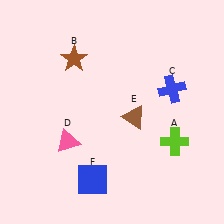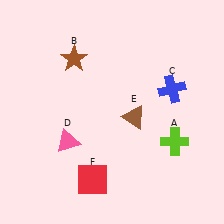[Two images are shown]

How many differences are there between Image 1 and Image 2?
There is 1 difference between the two images.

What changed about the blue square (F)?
In Image 1, F is blue. In Image 2, it changed to red.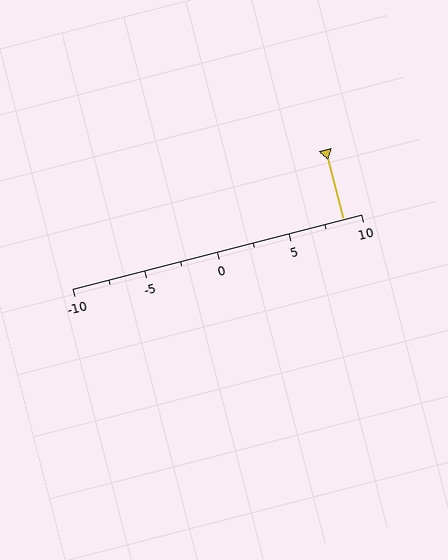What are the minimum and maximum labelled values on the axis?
The axis runs from -10 to 10.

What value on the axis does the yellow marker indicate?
The marker indicates approximately 8.8.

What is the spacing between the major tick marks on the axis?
The major ticks are spaced 5 apart.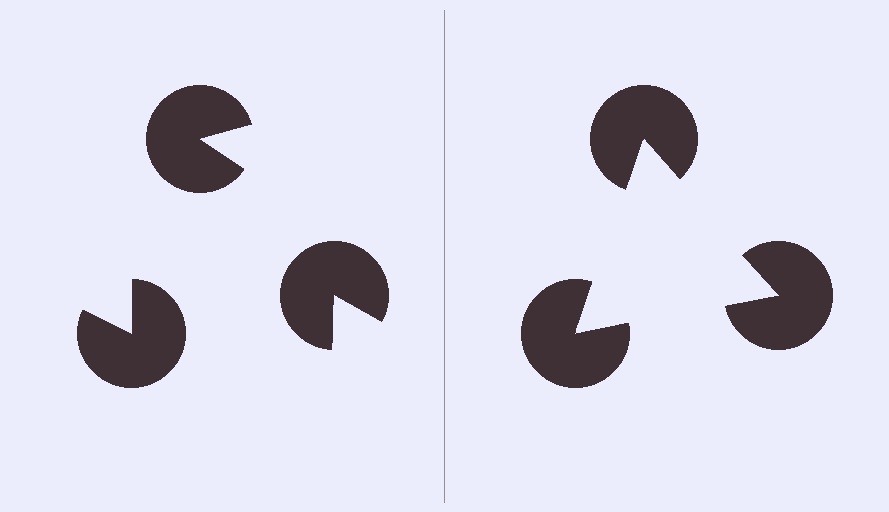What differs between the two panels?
The pac-man discs are positioned identically on both sides; only the wedge orientations differ. On the right they align to a triangle; on the left they are misaligned.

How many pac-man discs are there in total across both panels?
6 — 3 on each side.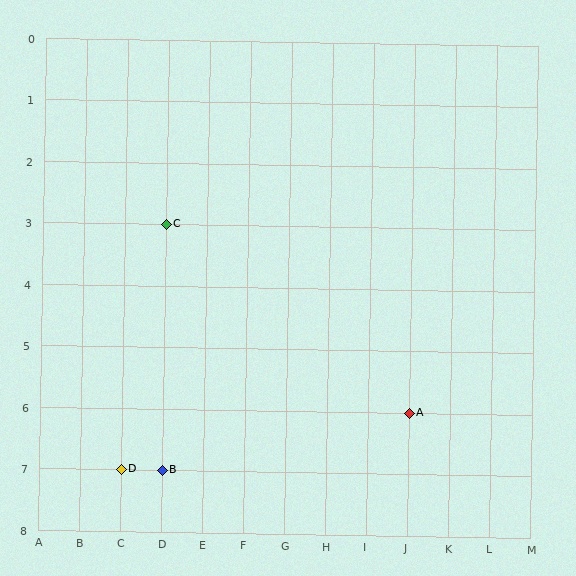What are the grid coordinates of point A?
Point A is at grid coordinates (J, 6).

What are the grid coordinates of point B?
Point B is at grid coordinates (D, 7).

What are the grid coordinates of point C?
Point C is at grid coordinates (D, 3).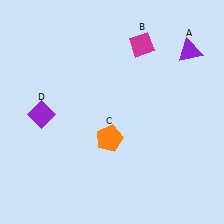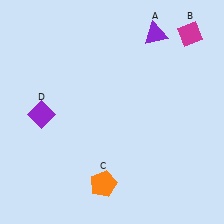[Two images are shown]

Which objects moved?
The objects that moved are: the purple triangle (A), the magenta diamond (B), the orange pentagon (C).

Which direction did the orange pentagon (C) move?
The orange pentagon (C) moved down.